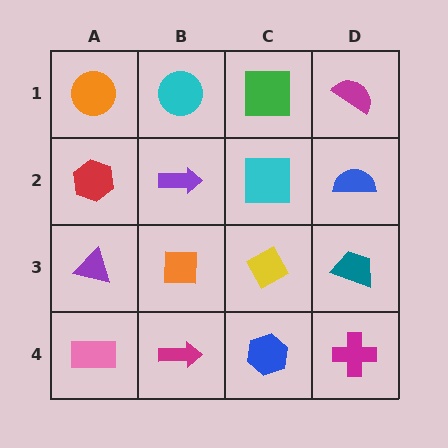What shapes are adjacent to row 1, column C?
A cyan square (row 2, column C), a cyan circle (row 1, column B), a magenta semicircle (row 1, column D).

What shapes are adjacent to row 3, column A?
A red hexagon (row 2, column A), a pink rectangle (row 4, column A), an orange square (row 3, column B).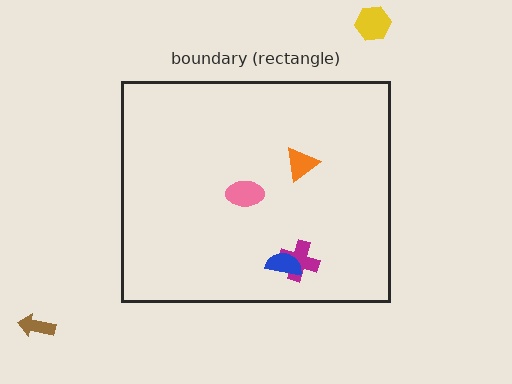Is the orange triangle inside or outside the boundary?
Inside.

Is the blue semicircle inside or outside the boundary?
Inside.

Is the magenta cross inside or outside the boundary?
Inside.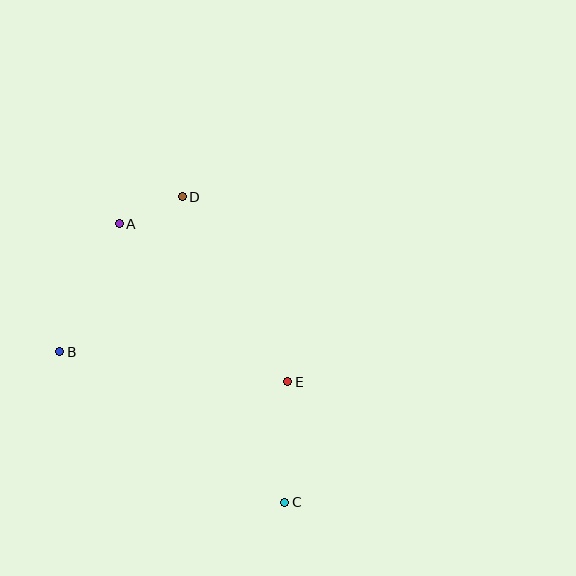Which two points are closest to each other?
Points A and D are closest to each other.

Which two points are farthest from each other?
Points A and C are farthest from each other.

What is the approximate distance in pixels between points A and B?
The distance between A and B is approximately 141 pixels.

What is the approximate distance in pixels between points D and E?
The distance between D and E is approximately 213 pixels.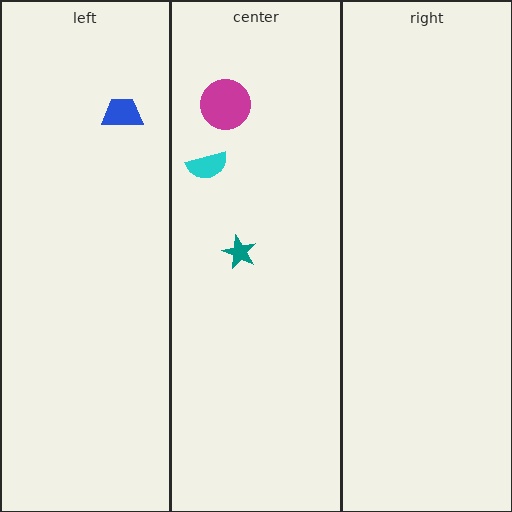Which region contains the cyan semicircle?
The center region.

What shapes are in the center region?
The teal star, the magenta circle, the cyan semicircle.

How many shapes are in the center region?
3.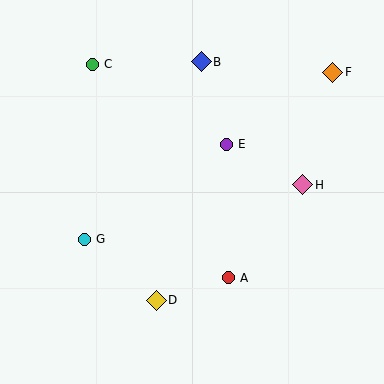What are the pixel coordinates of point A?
Point A is at (228, 278).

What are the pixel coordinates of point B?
Point B is at (201, 62).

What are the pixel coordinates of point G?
Point G is at (84, 239).